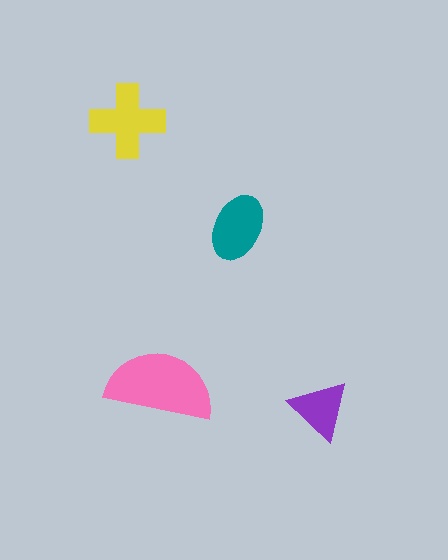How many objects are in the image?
There are 4 objects in the image.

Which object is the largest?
The pink semicircle.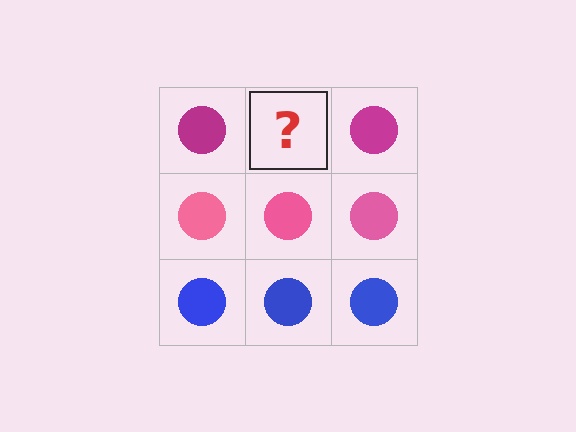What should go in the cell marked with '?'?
The missing cell should contain a magenta circle.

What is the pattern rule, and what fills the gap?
The rule is that each row has a consistent color. The gap should be filled with a magenta circle.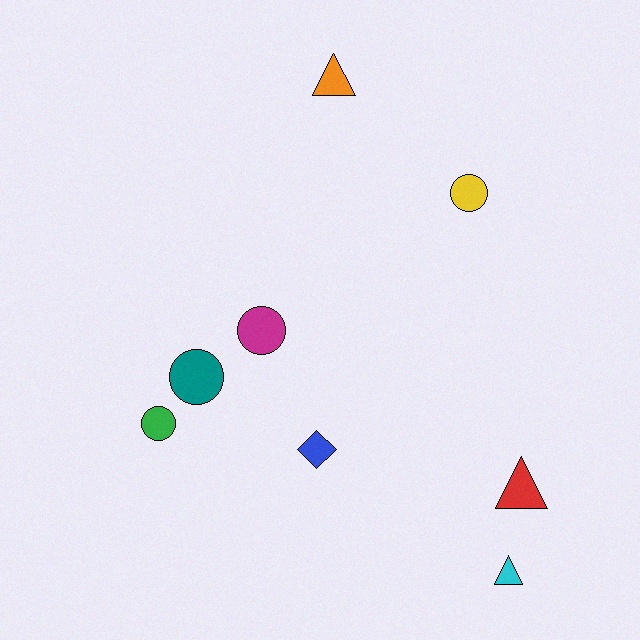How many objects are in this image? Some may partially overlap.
There are 8 objects.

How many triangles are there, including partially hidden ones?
There are 3 triangles.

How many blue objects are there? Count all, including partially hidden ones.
There is 1 blue object.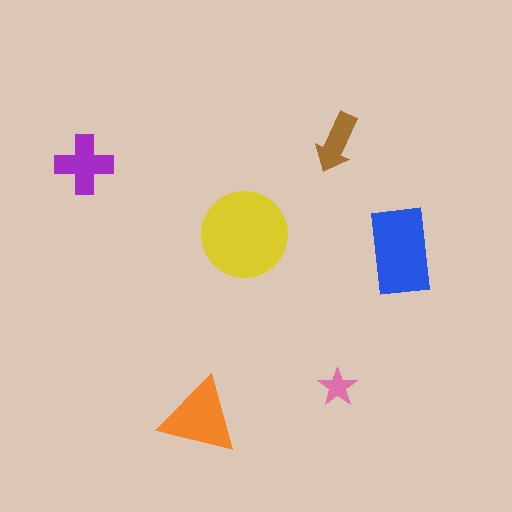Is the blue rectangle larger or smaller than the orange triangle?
Larger.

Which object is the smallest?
The pink star.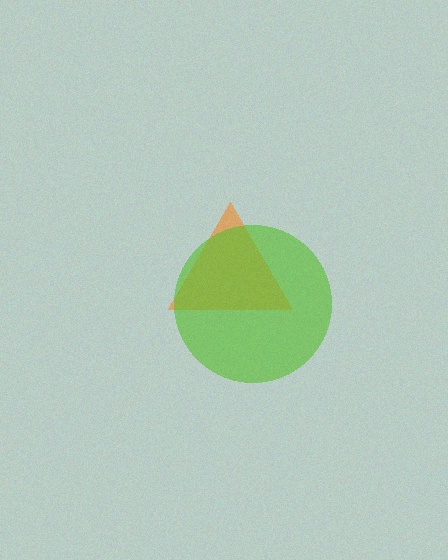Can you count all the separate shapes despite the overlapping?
Yes, there are 2 separate shapes.